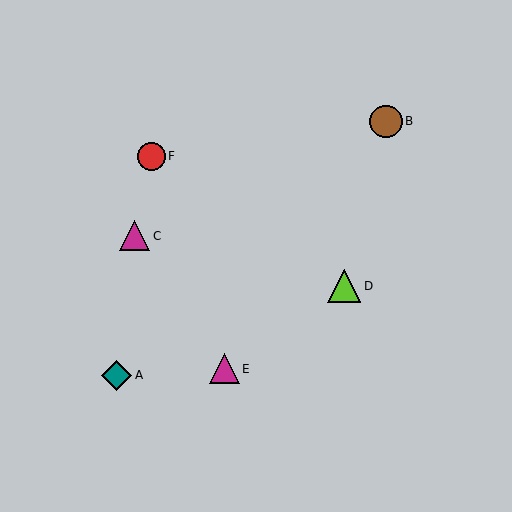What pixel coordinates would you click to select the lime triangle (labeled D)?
Click at (344, 286) to select the lime triangle D.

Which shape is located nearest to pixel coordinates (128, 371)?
The teal diamond (labeled A) at (117, 375) is nearest to that location.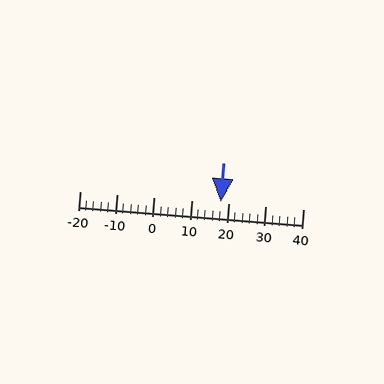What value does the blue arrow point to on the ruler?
The blue arrow points to approximately 18.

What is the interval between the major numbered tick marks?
The major tick marks are spaced 10 units apart.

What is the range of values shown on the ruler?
The ruler shows values from -20 to 40.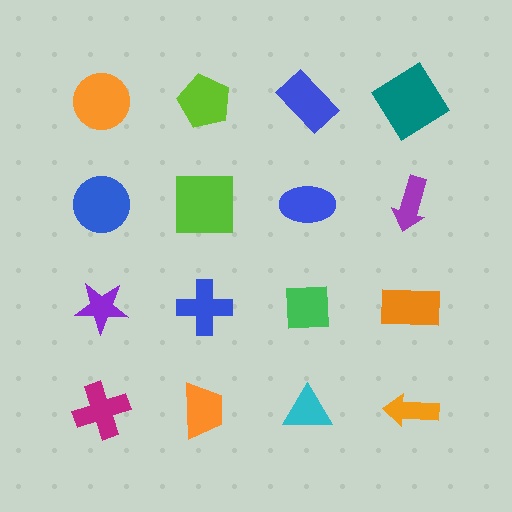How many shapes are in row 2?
4 shapes.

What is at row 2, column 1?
A blue circle.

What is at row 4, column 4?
An orange arrow.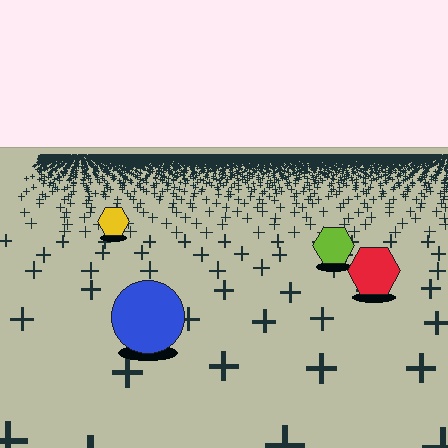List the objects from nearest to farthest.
From nearest to farthest: the blue circle, the red hexagon, the lime hexagon, the yellow hexagon.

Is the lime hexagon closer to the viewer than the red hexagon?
No. The red hexagon is closer — you can tell from the texture gradient: the ground texture is coarser near it.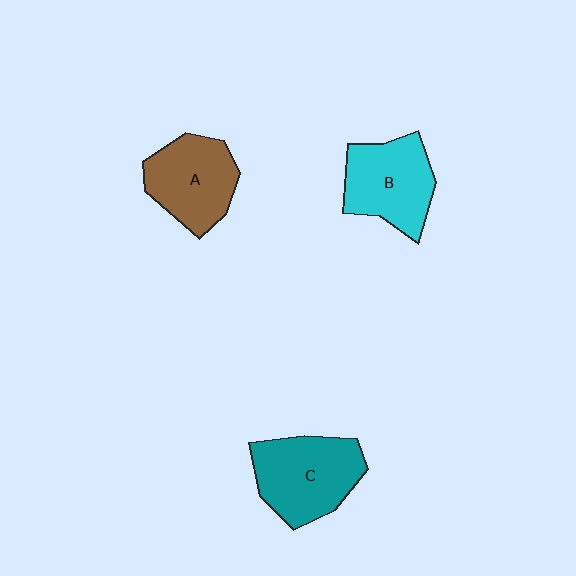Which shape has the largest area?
Shape C (teal).